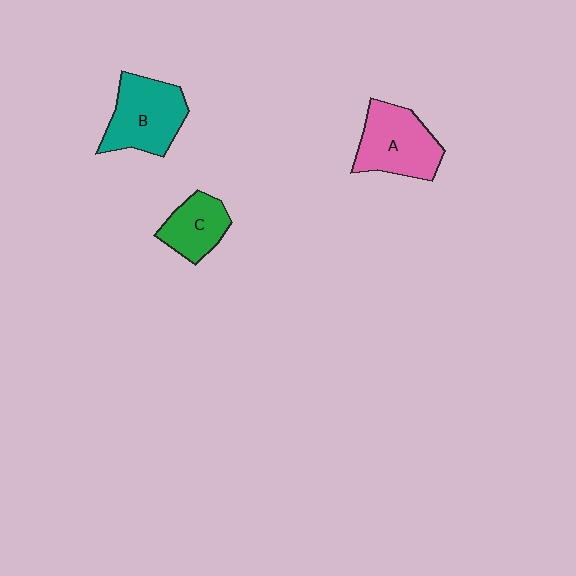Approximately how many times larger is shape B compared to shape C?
Approximately 1.5 times.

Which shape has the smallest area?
Shape C (green).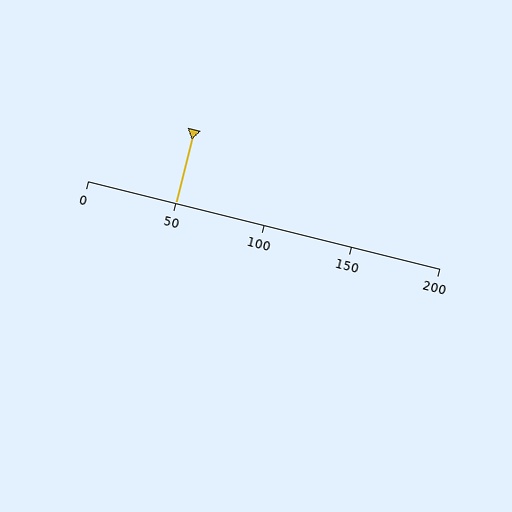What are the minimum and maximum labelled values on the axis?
The axis runs from 0 to 200.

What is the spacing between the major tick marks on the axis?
The major ticks are spaced 50 apart.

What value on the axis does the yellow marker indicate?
The marker indicates approximately 50.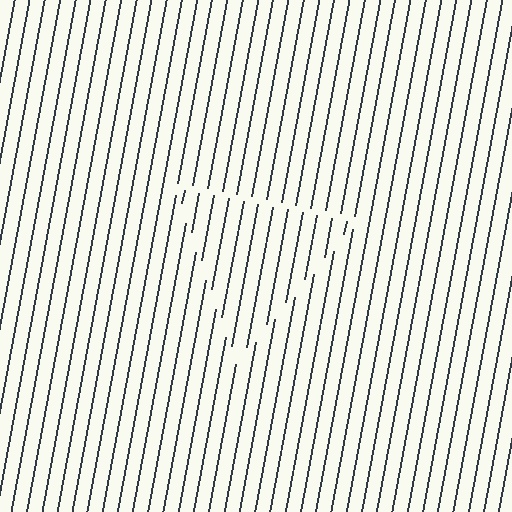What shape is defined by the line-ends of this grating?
An illusory triangle. The interior of the shape contains the same grating, shifted by half a period — the contour is defined by the phase discontinuity where line-ends from the inner and outer gratings abut.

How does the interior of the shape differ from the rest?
The interior of the shape contains the same grating, shifted by half a period — the contour is defined by the phase discontinuity where line-ends from the inner and outer gratings abut.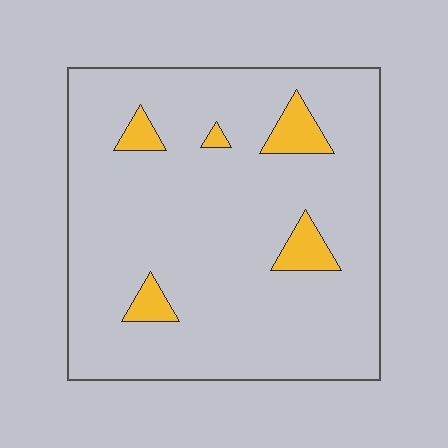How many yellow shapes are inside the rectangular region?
5.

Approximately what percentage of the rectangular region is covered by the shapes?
Approximately 10%.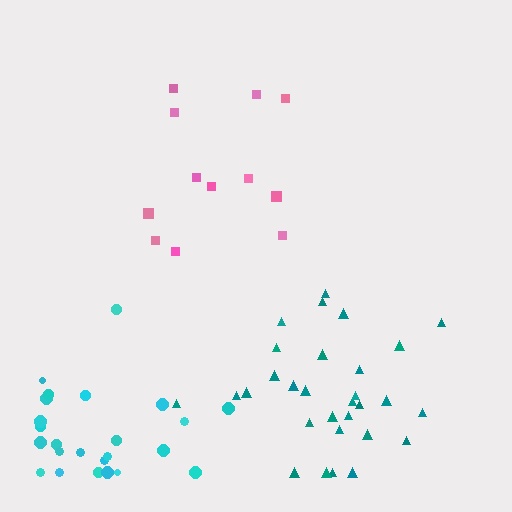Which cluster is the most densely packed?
Teal.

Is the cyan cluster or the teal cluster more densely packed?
Teal.